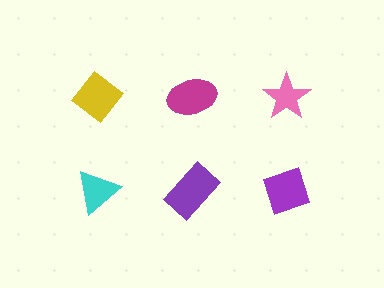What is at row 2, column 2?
A purple rectangle.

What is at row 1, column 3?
A pink star.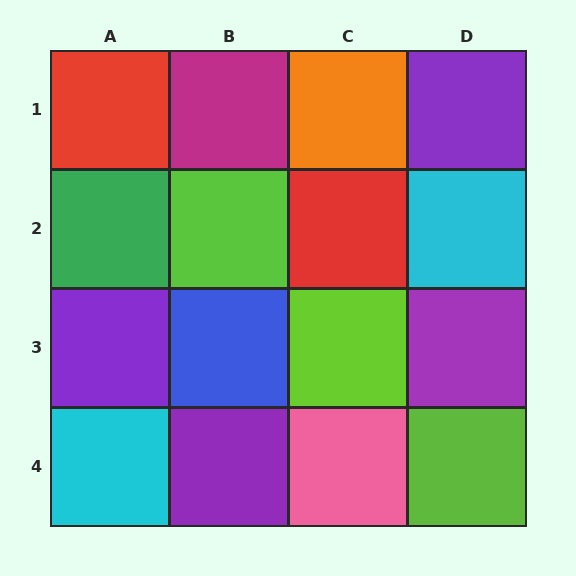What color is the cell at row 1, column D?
Purple.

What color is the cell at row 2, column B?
Lime.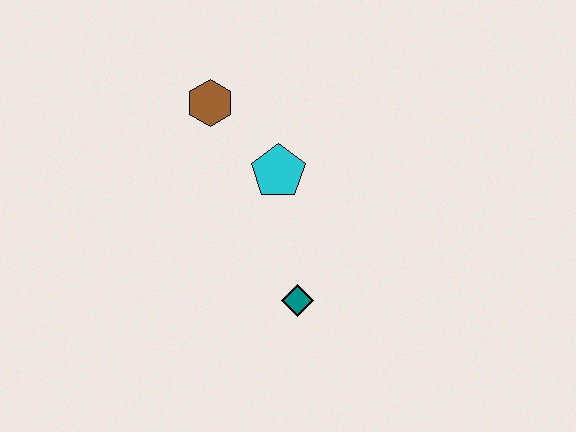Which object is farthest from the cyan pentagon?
The teal diamond is farthest from the cyan pentagon.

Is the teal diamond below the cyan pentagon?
Yes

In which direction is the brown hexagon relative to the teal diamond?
The brown hexagon is above the teal diamond.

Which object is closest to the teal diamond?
The cyan pentagon is closest to the teal diamond.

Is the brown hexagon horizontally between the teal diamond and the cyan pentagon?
No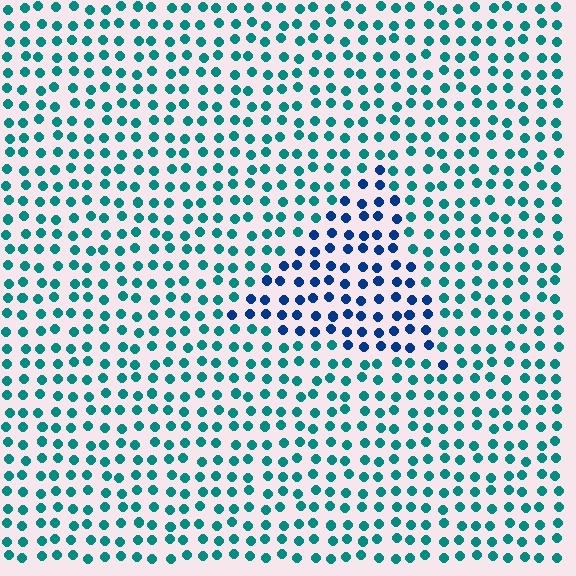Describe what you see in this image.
The image is filled with small teal elements in a uniform arrangement. A triangle-shaped region is visible where the elements are tinted to a slightly different hue, forming a subtle color boundary.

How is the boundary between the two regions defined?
The boundary is defined purely by a slight shift in hue (about 43 degrees). Spacing, size, and orientation are identical on both sides.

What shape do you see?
I see a triangle.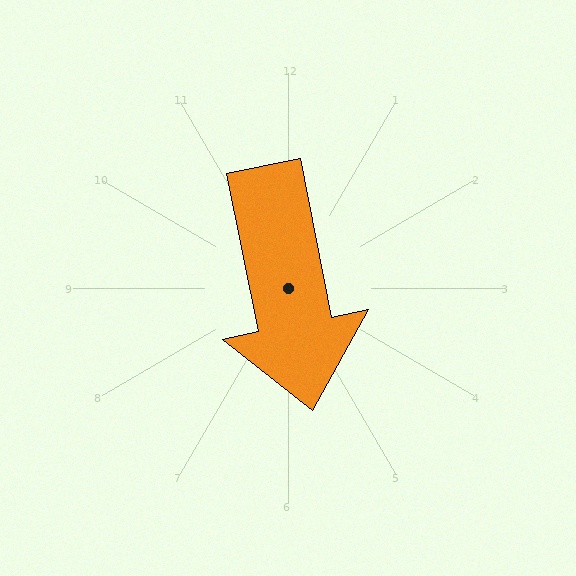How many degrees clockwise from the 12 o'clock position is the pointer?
Approximately 169 degrees.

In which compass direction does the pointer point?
South.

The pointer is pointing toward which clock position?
Roughly 6 o'clock.